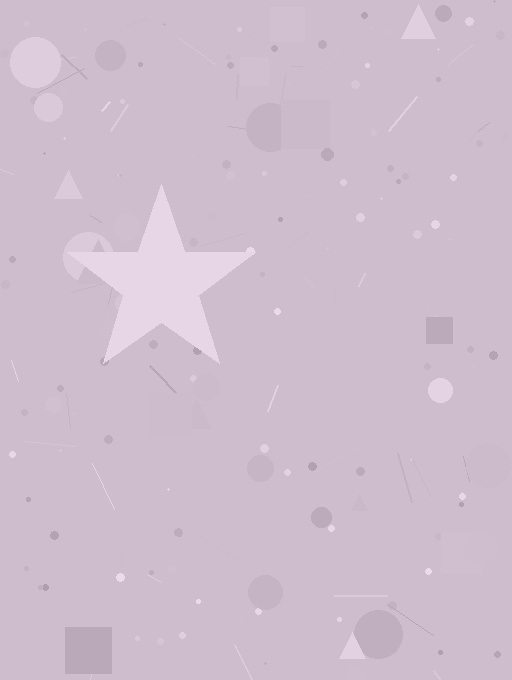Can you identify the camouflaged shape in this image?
The camouflaged shape is a star.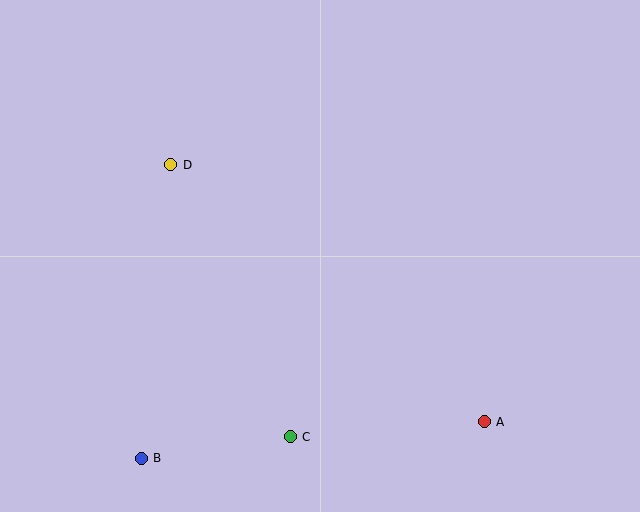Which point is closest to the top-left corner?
Point D is closest to the top-left corner.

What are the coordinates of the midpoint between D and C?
The midpoint between D and C is at (230, 301).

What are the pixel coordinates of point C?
Point C is at (290, 437).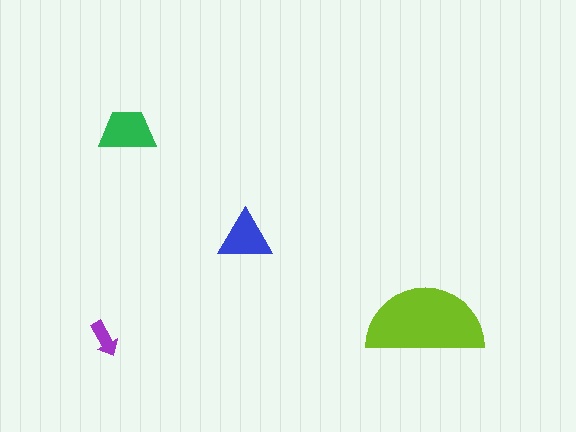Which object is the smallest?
The purple arrow.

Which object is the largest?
The lime semicircle.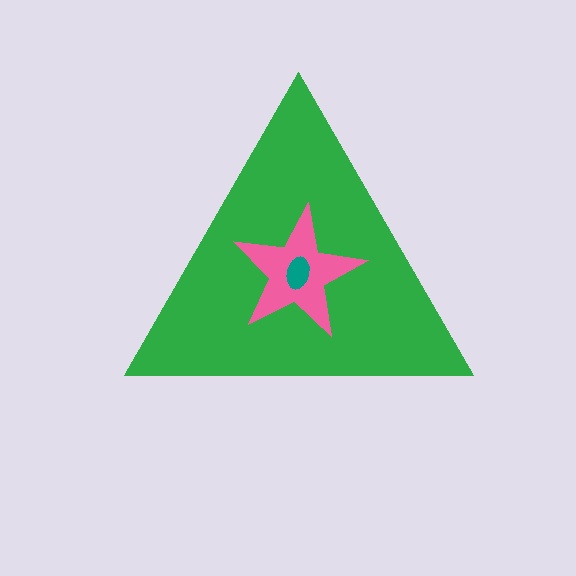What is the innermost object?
The teal ellipse.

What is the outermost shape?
The green triangle.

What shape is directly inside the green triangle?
The pink star.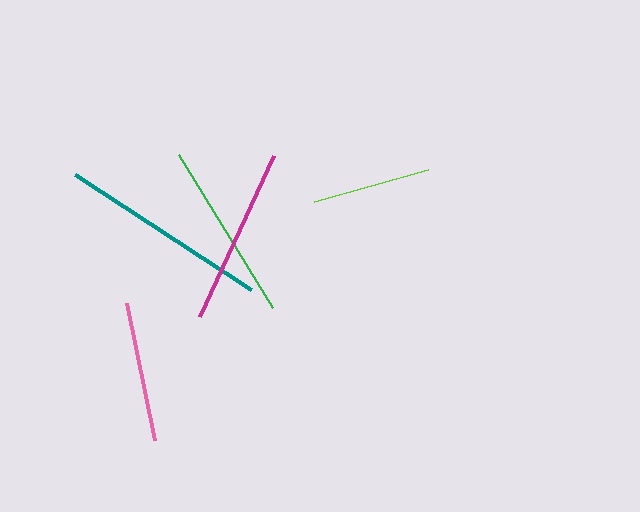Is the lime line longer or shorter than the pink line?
The pink line is longer than the lime line.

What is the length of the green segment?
The green segment is approximately 179 pixels long.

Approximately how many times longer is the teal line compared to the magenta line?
The teal line is approximately 1.2 times the length of the magenta line.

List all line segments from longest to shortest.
From longest to shortest: teal, green, magenta, pink, lime.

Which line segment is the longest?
The teal line is the longest at approximately 210 pixels.